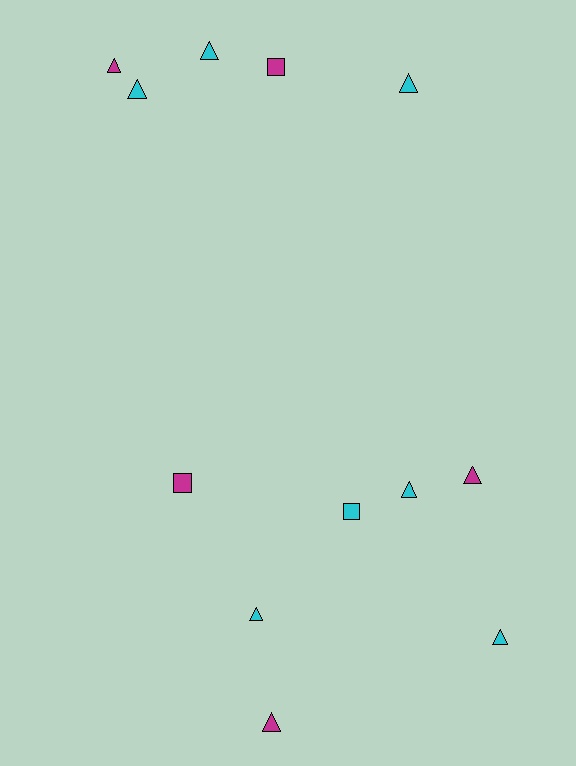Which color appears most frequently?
Cyan, with 7 objects.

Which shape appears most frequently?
Triangle, with 9 objects.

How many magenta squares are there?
There are 2 magenta squares.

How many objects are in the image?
There are 12 objects.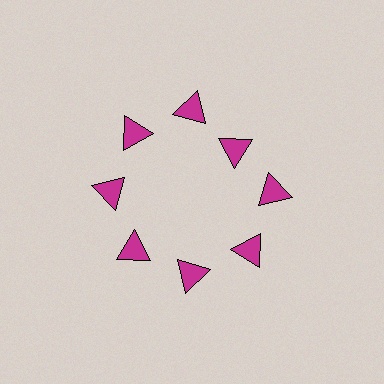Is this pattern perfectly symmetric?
No. The 8 magenta triangles are arranged in a ring, but one element near the 2 o'clock position is pulled inward toward the center, breaking the 8-fold rotational symmetry.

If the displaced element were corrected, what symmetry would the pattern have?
It would have 8-fold rotational symmetry — the pattern would map onto itself every 45 degrees.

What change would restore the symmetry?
The symmetry would be restored by moving it outward, back onto the ring so that all 8 triangles sit at equal angles and equal distance from the center.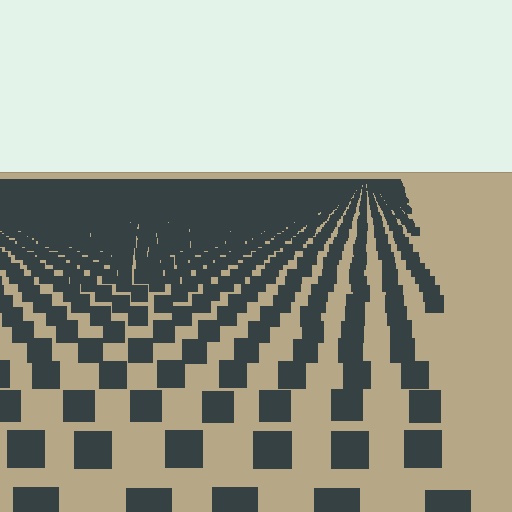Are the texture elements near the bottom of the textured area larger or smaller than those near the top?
Larger. Near the bottom, elements are closer to the viewer and appear at a bigger on-screen size.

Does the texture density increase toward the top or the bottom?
Density increases toward the top.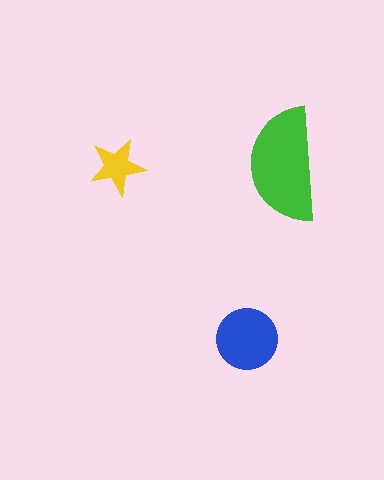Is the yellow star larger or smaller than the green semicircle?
Smaller.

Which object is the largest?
The green semicircle.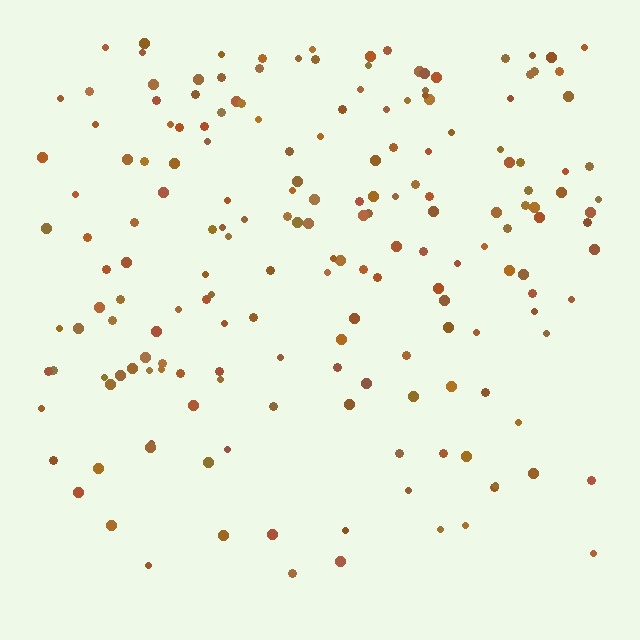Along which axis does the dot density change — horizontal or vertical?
Vertical.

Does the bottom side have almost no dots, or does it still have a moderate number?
Still a moderate number, just noticeably fewer than the top.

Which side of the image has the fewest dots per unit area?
The bottom.